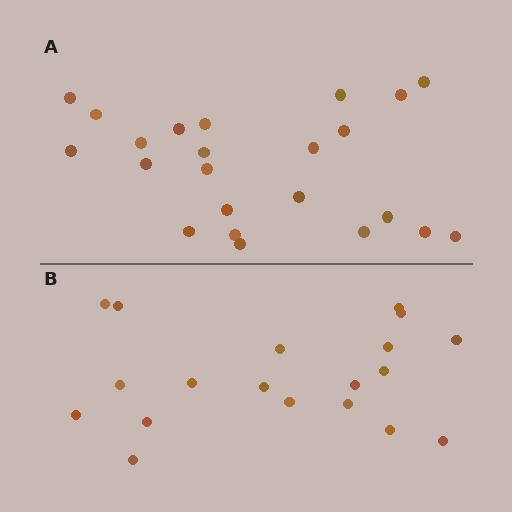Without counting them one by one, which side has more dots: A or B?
Region A (the top region) has more dots.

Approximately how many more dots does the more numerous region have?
Region A has about 4 more dots than region B.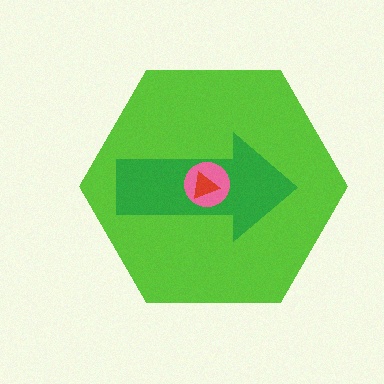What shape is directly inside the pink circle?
The red triangle.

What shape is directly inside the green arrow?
The pink circle.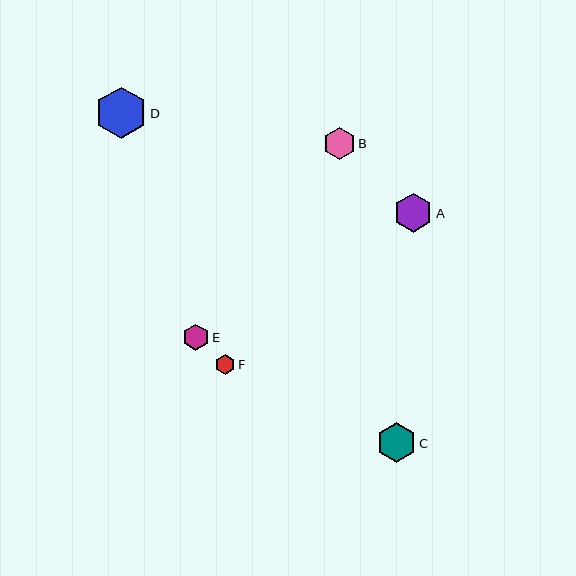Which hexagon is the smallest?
Hexagon F is the smallest with a size of approximately 20 pixels.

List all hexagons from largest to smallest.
From largest to smallest: D, C, A, B, E, F.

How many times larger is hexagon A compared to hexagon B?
Hexagon A is approximately 1.2 times the size of hexagon B.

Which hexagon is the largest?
Hexagon D is the largest with a size of approximately 51 pixels.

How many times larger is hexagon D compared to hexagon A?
Hexagon D is approximately 1.3 times the size of hexagon A.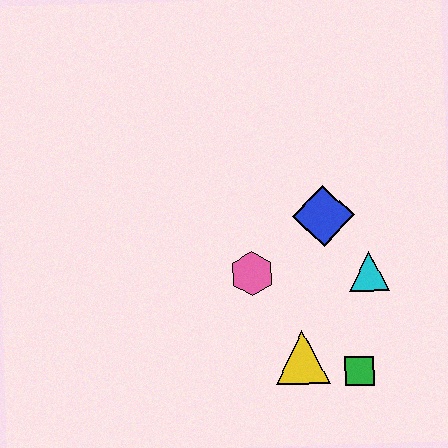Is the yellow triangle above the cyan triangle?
No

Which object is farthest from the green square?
The blue diamond is farthest from the green square.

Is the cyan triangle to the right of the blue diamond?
Yes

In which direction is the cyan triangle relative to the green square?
The cyan triangle is above the green square.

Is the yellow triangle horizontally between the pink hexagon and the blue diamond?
Yes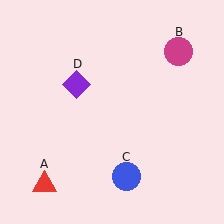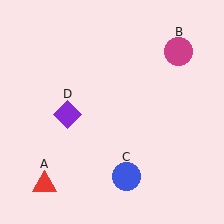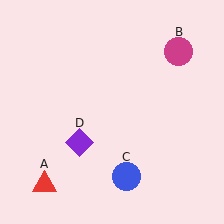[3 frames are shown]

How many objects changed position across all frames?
1 object changed position: purple diamond (object D).